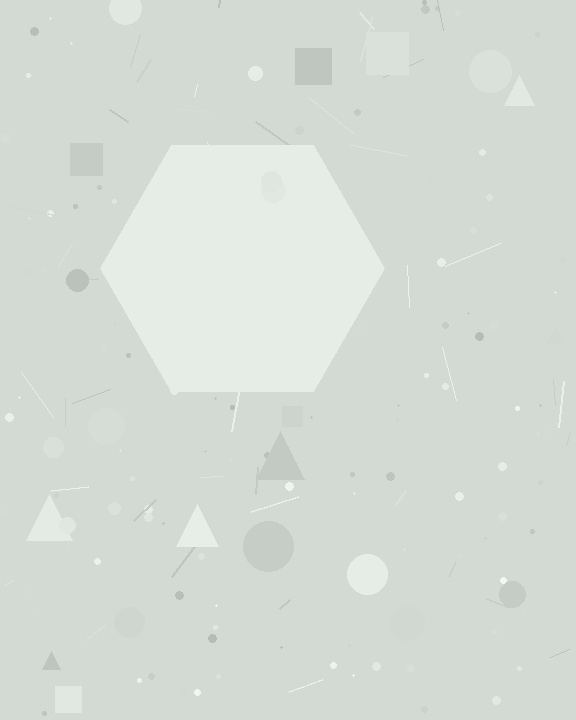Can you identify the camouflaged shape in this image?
The camouflaged shape is a hexagon.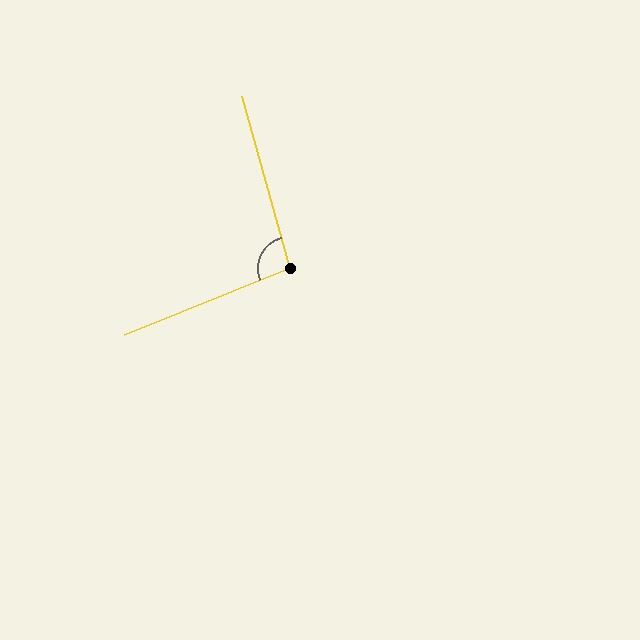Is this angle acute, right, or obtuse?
It is obtuse.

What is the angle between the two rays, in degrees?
Approximately 97 degrees.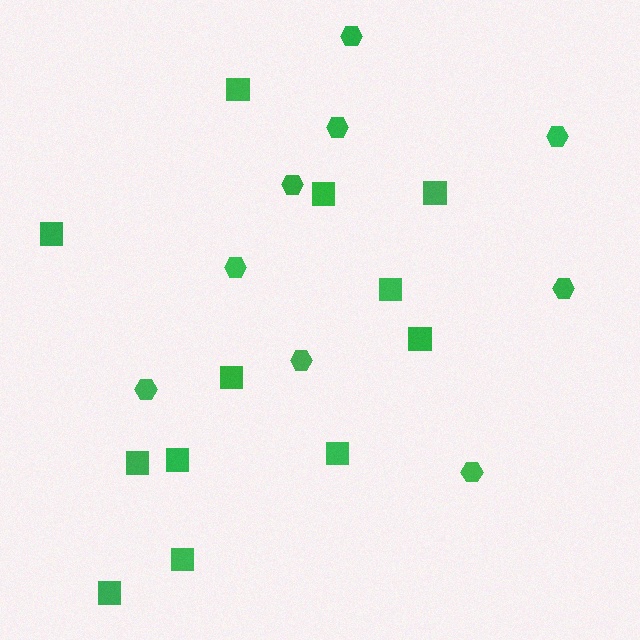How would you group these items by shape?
There are 2 groups: one group of hexagons (9) and one group of squares (12).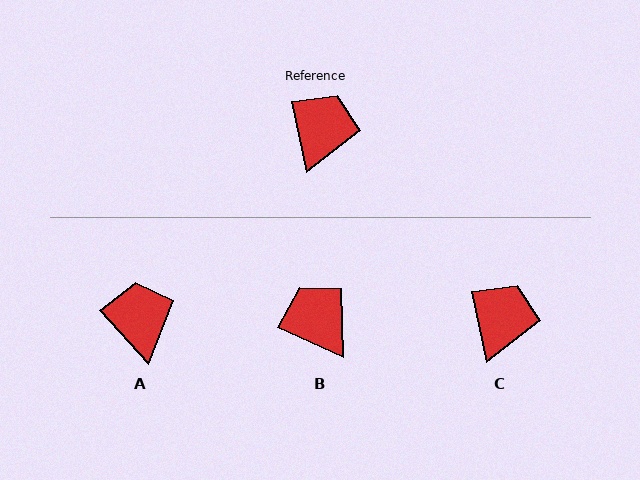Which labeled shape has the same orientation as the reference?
C.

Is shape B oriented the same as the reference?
No, it is off by about 54 degrees.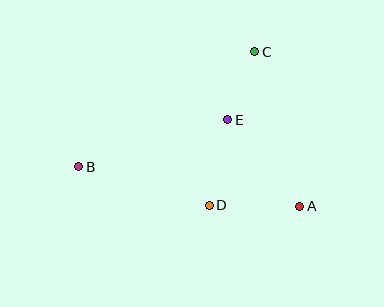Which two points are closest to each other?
Points C and E are closest to each other.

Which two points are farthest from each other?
Points A and B are farthest from each other.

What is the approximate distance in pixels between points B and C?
The distance between B and C is approximately 210 pixels.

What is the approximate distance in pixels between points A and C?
The distance between A and C is approximately 161 pixels.